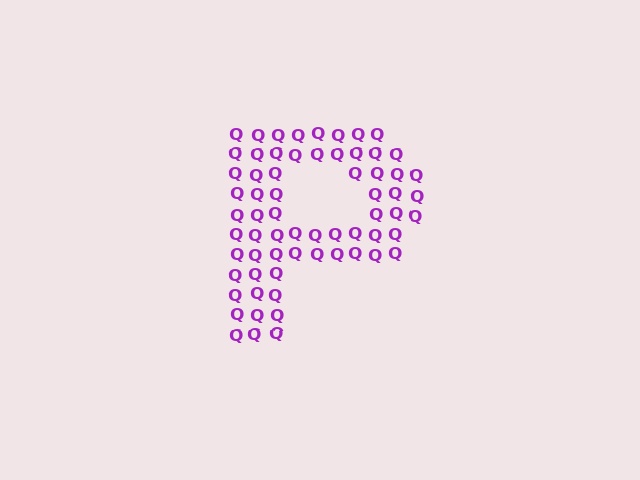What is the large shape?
The large shape is the letter P.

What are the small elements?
The small elements are letter Q's.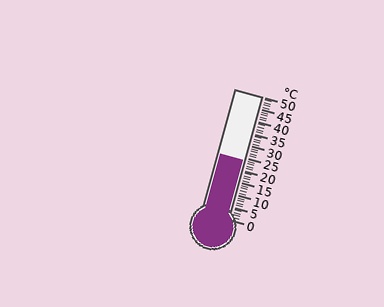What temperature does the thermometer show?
The thermometer shows approximately 24°C.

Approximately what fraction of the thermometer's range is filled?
The thermometer is filled to approximately 50% of its range.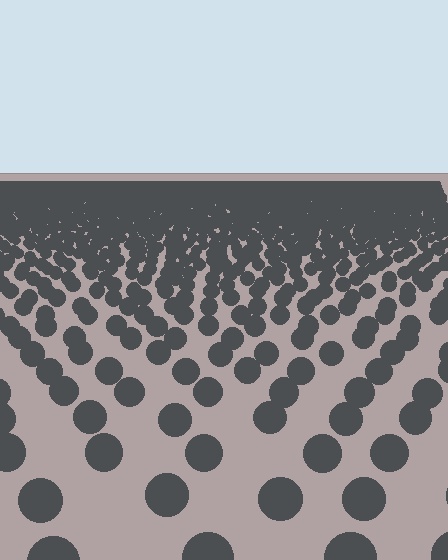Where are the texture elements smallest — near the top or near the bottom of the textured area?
Near the top.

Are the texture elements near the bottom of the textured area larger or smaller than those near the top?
Larger. Near the bottom, elements are closer to the viewer and appear at a bigger on-screen size.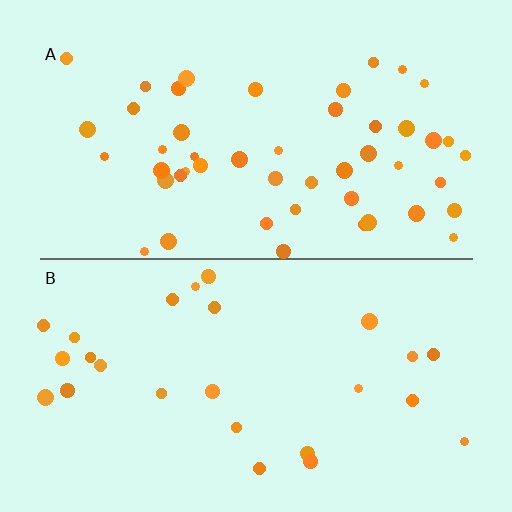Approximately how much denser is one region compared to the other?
Approximately 1.9× — region A over region B.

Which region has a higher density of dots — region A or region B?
A (the top).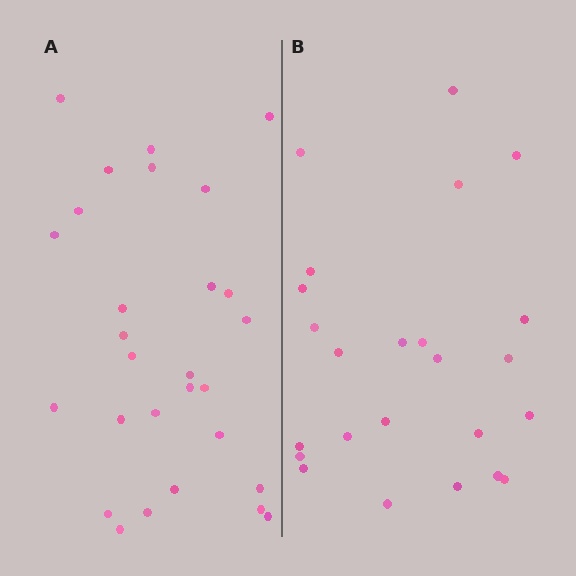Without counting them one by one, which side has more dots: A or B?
Region A (the left region) has more dots.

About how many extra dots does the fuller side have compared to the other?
Region A has about 4 more dots than region B.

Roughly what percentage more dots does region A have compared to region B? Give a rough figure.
About 15% more.